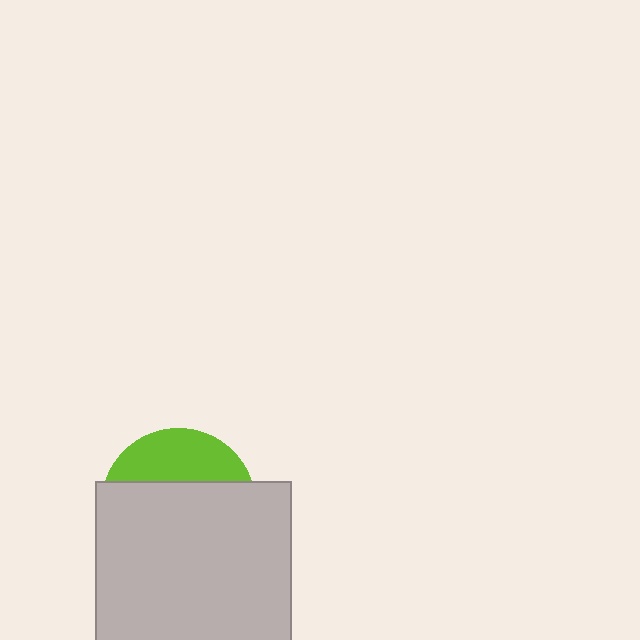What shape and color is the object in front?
The object in front is a light gray square.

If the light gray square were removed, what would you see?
You would see the complete lime circle.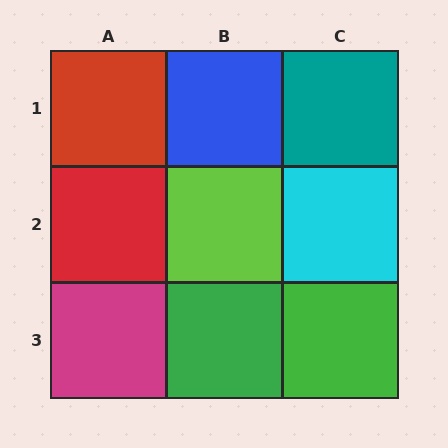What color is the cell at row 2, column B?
Lime.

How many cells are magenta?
1 cell is magenta.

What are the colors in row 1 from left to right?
Red, blue, teal.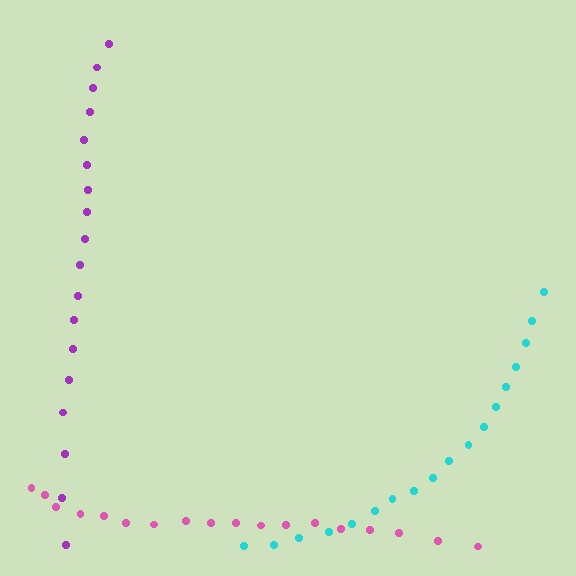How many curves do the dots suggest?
There are 3 distinct paths.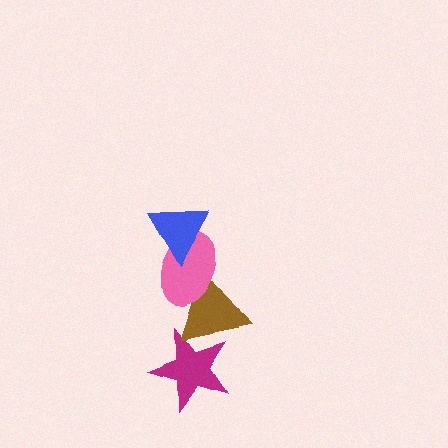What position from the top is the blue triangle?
The blue triangle is 1st from the top.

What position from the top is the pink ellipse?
The pink ellipse is 2nd from the top.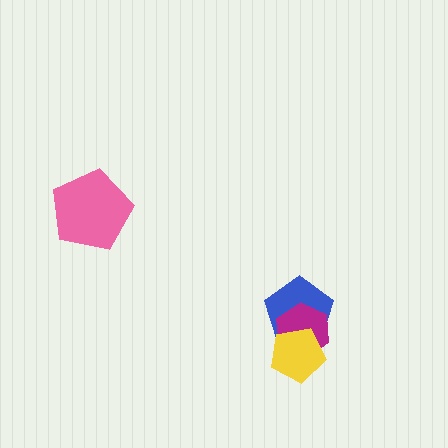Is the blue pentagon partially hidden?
Yes, it is partially covered by another shape.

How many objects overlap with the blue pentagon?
2 objects overlap with the blue pentagon.